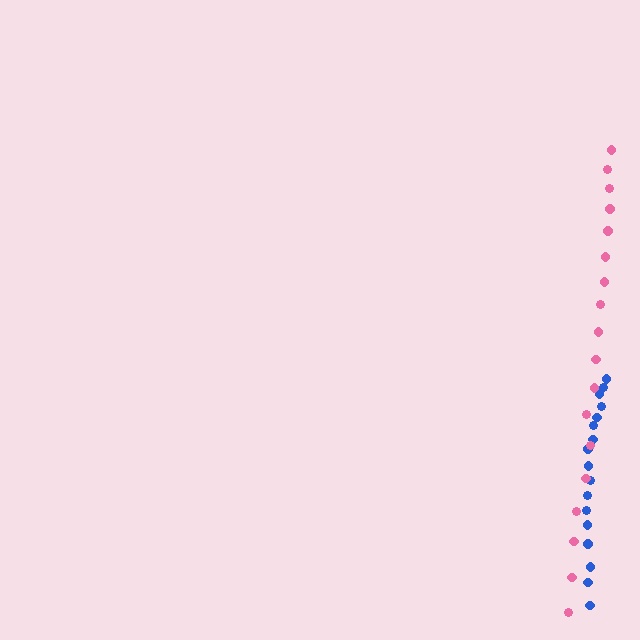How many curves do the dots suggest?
There are 2 distinct paths.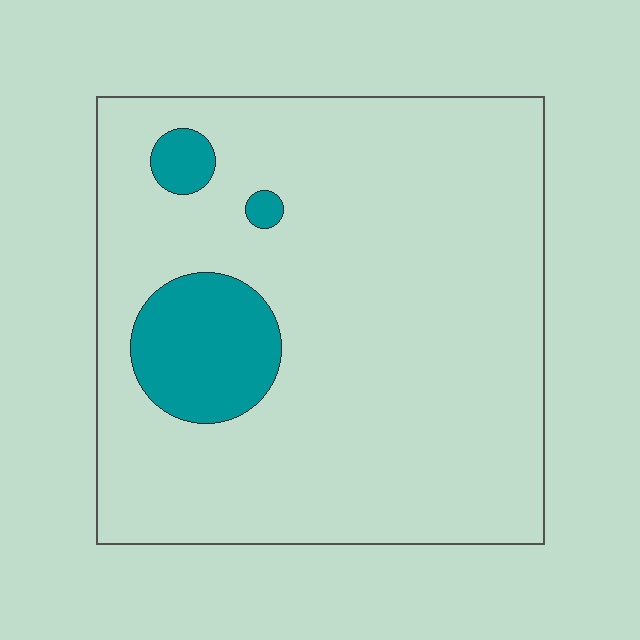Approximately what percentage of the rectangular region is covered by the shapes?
Approximately 10%.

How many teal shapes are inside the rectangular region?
3.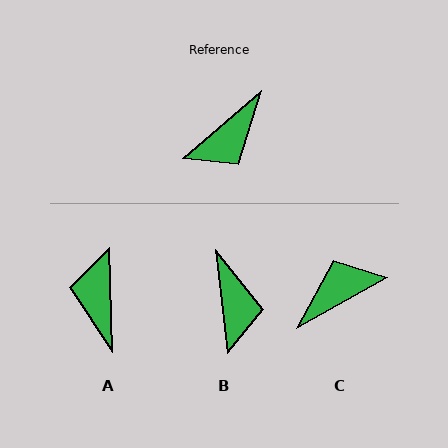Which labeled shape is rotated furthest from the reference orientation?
C, about 168 degrees away.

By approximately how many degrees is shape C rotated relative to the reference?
Approximately 168 degrees counter-clockwise.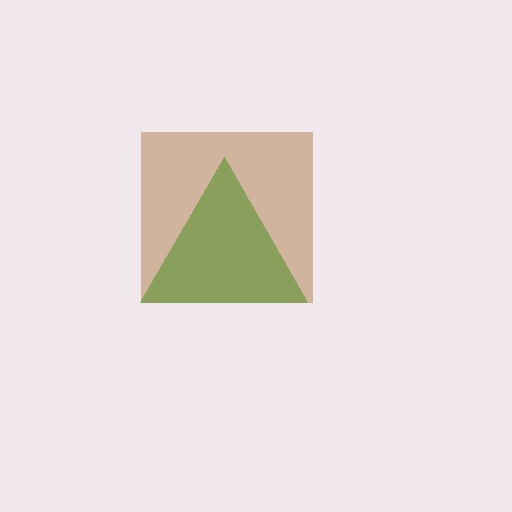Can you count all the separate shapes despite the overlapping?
Yes, there are 2 separate shapes.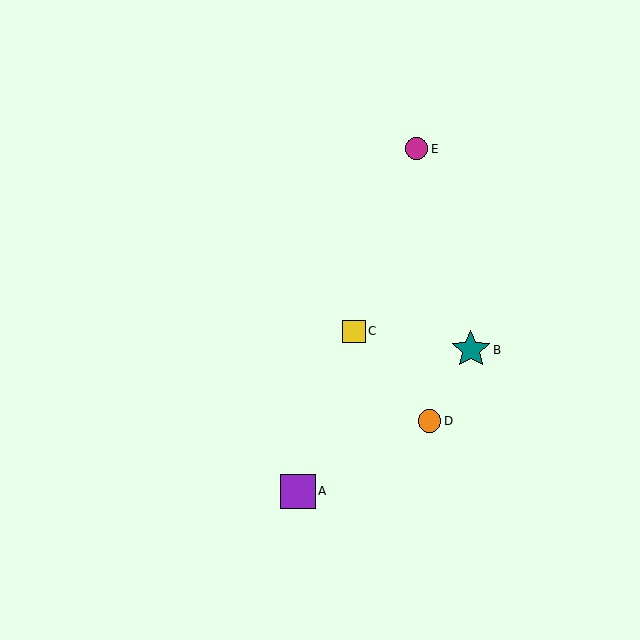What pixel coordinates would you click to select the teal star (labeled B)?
Click at (471, 350) to select the teal star B.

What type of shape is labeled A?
Shape A is a purple square.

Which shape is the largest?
The teal star (labeled B) is the largest.